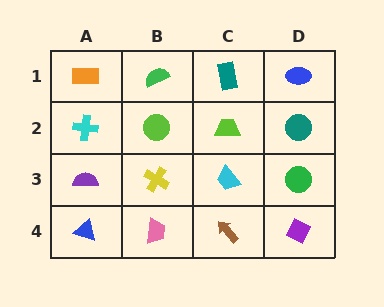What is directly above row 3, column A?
A cyan cross.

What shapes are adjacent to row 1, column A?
A cyan cross (row 2, column A), a green semicircle (row 1, column B).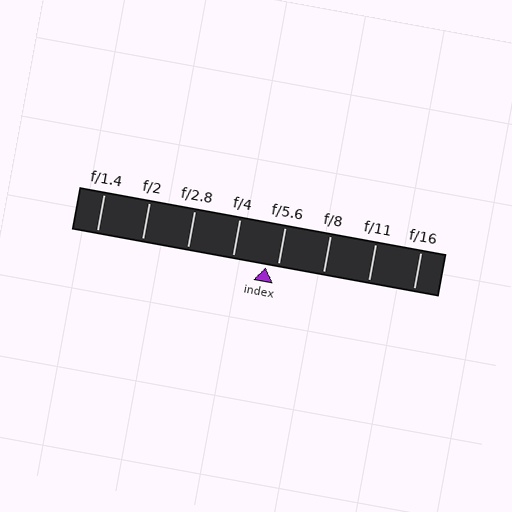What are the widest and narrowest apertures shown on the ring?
The widest aperture shown is f/1.4 and the narrowest is f/16.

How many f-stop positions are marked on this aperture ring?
There are 8 f-stop positions marked.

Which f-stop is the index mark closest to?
The index mark is closest to f/5.6.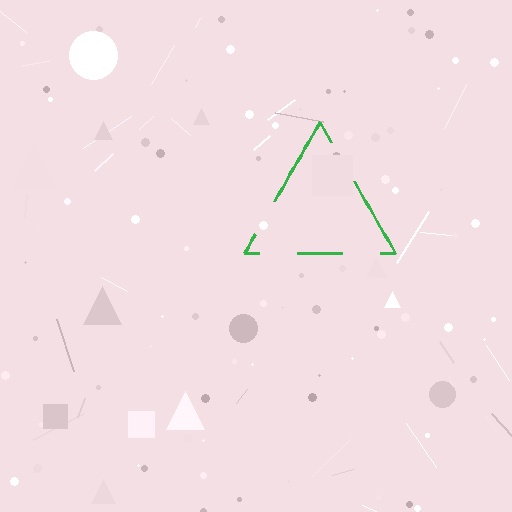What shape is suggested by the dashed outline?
The dashed outline suggests a triangle.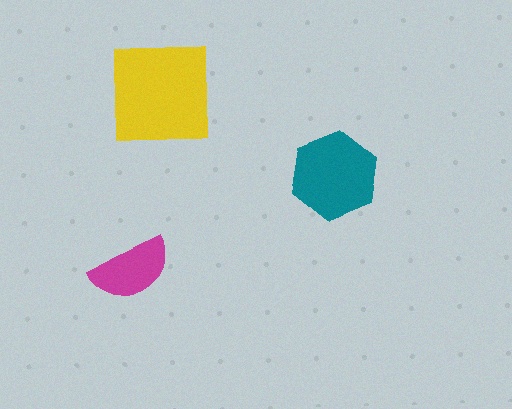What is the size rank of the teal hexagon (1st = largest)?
2nd.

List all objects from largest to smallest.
The yellow square, the teal hexagon, the magenta semicircle.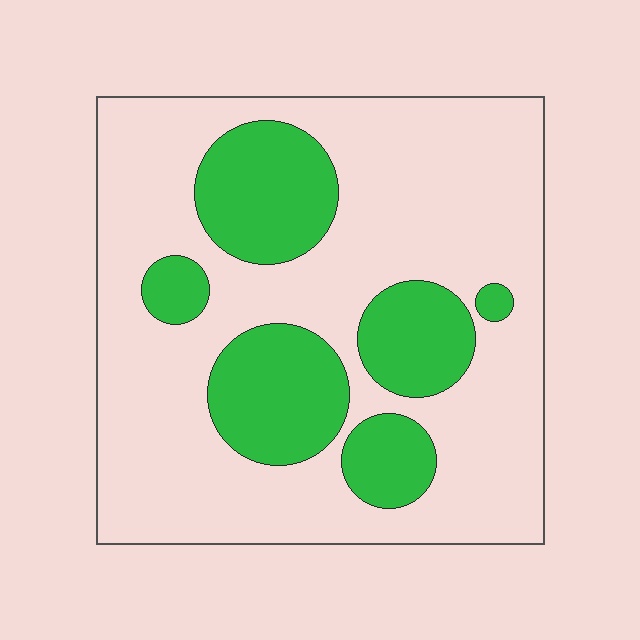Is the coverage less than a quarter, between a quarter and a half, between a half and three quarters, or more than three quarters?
Between a quarter and a half.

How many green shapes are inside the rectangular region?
6.